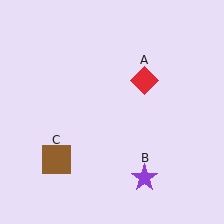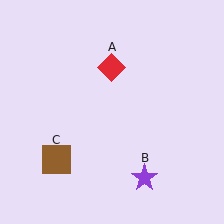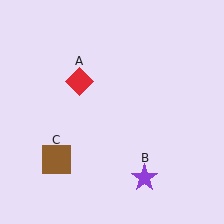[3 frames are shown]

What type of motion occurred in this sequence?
The red diamond (object A) rotated counterclockwise around the center of the scene.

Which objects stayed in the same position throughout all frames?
Purple star (object B) and brown square (object C) remained stationary.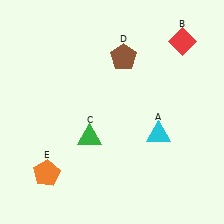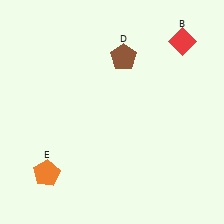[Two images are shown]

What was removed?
The green triangle (C), the cyan triangle (A) were removed in Image 2.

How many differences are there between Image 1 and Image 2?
There are 2 differences between the two images.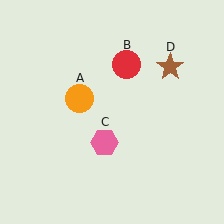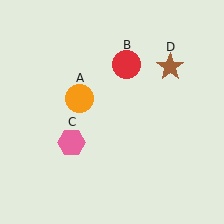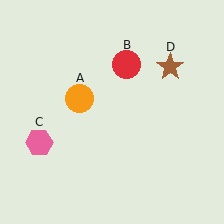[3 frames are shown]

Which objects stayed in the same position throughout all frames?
Orange circle (object A) and red circle (object B) and brown star (object D) remained stationary.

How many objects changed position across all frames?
1 object changed position: pink hexagon (object C).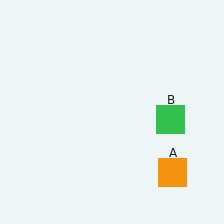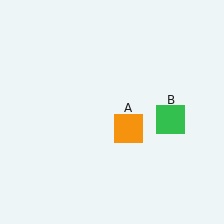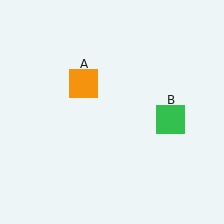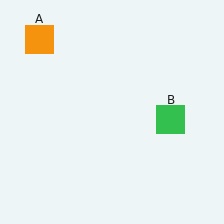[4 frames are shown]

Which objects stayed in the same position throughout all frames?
Green square (object B) remained stationary.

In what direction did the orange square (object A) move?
The orange square (object A) moved up and to the left.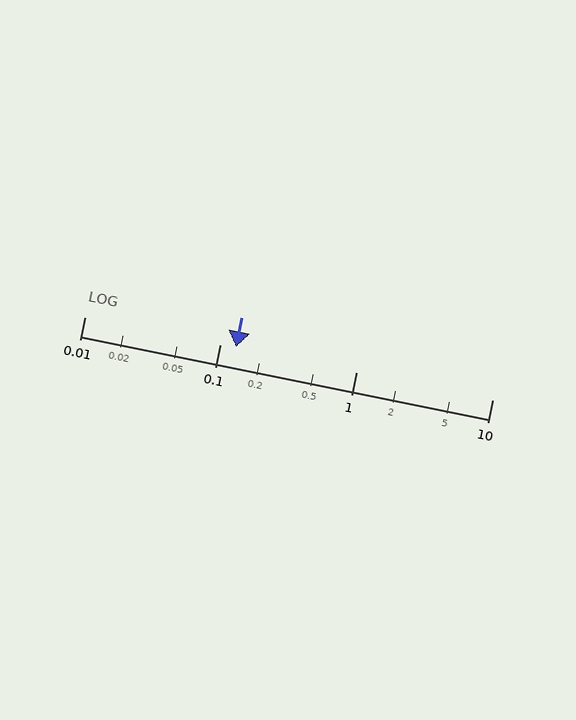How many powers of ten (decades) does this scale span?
The scale spans 3 decades, from 0.01 to 10.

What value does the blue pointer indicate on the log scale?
The pointer indicates approximately 0.13.